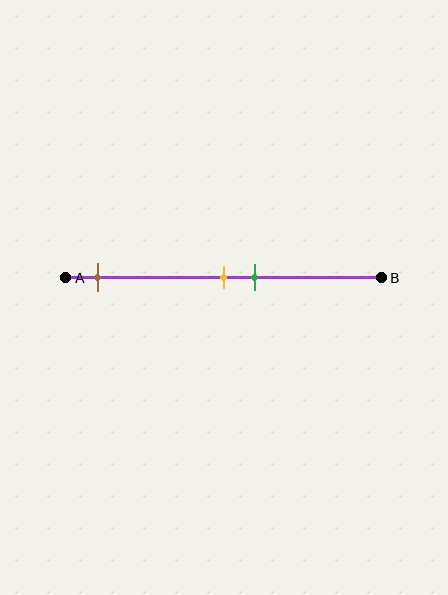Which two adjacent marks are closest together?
The yellow and green marks are the closest adjacent pair.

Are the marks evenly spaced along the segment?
No, the marks are not evenly spaced.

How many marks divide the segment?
There are 3 marks dividing the segment.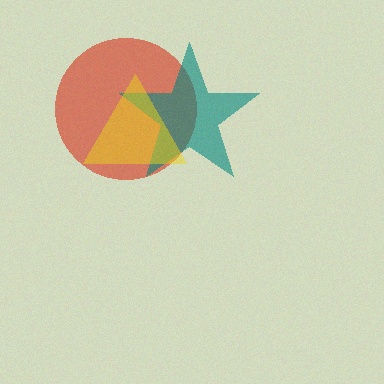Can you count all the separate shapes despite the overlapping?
Yes, there are 3 separate shapes.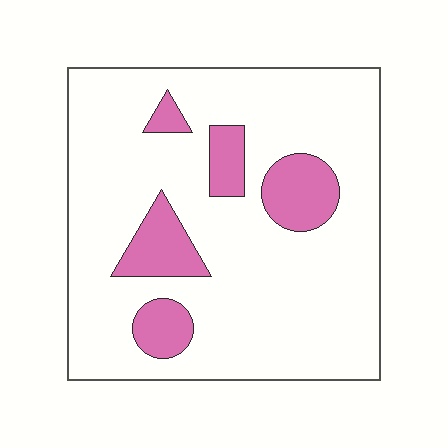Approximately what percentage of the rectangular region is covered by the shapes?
Approximately 15%.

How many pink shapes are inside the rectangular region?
5.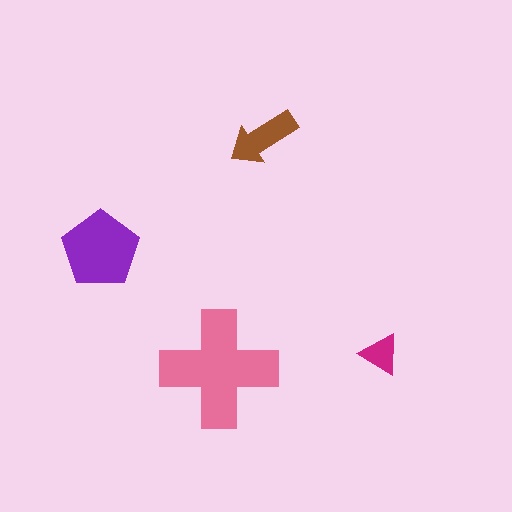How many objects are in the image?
There are 4 objects in the image.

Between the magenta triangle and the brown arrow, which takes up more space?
The brown arrow.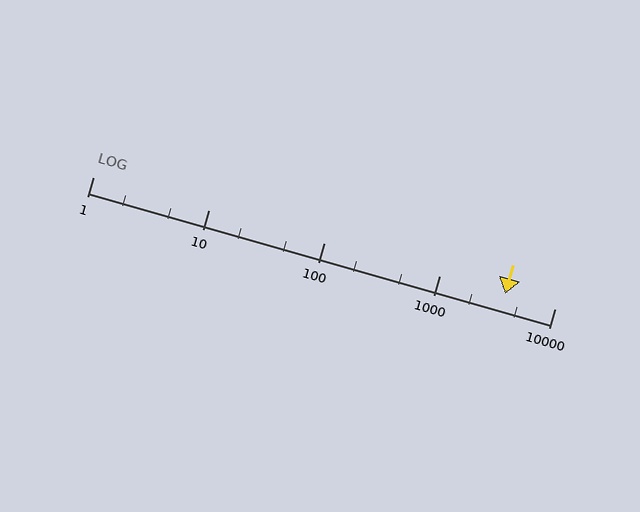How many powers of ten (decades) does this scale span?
The scale spans 4 decades, from 1 to 10000.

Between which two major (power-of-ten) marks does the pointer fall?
The pointer is between 1000 and 10000.